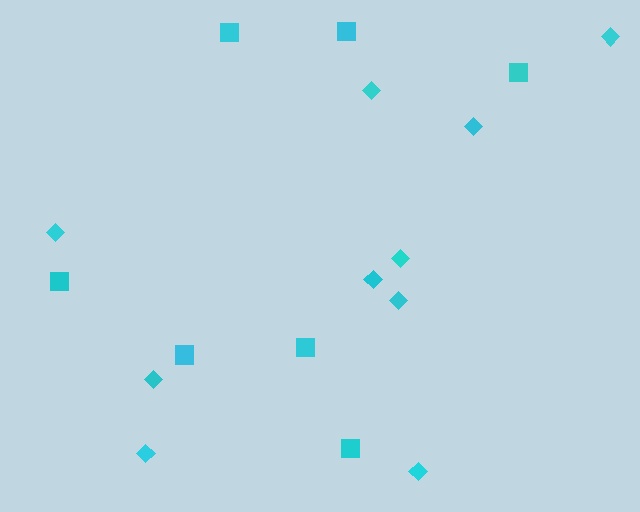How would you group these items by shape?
There are 2 groups: one group of diamonds (10) and one group of squares (7).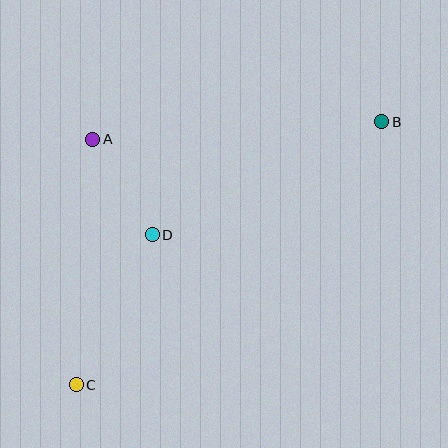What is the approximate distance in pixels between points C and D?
The distance between C and D is approximately 168 pixels.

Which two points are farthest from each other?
Points B and C are farthest from each other.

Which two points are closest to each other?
Points A and D are closest to each other.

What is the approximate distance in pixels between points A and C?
The distance between A and C is approximately 246 pixels.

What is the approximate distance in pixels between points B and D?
The distance between B and D is approximately 256 pixels.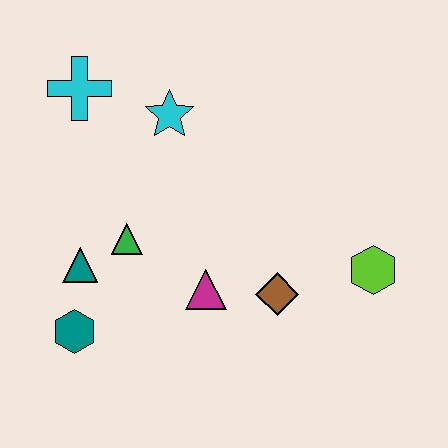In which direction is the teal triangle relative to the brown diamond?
The teal triangle is to the left of the brown diamond.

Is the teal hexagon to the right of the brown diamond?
No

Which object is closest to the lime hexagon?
The brown diamond is closest to the lime hexagon.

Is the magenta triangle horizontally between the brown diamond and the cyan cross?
Yes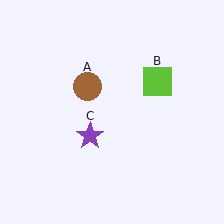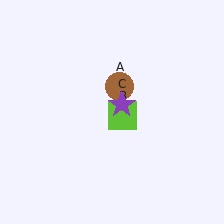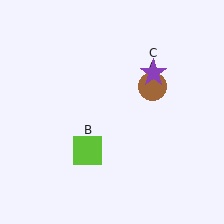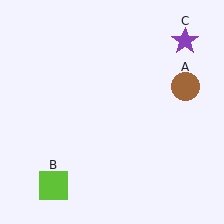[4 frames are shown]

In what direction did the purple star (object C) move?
The purple star (object C) moved up and to the right.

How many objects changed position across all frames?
3 objects changed position: brown circle (object A), lime square (object B), purple star (object C).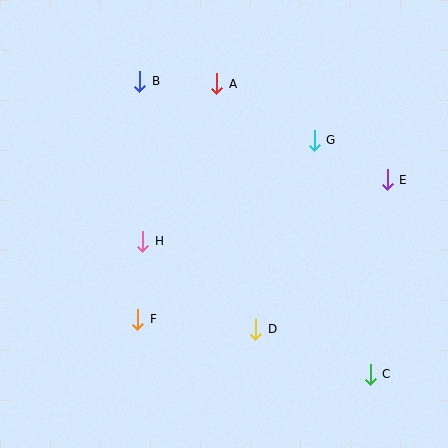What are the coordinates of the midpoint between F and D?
The midpoint between F and D is at (197, 324).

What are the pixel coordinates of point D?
Point D is at (256, 329).